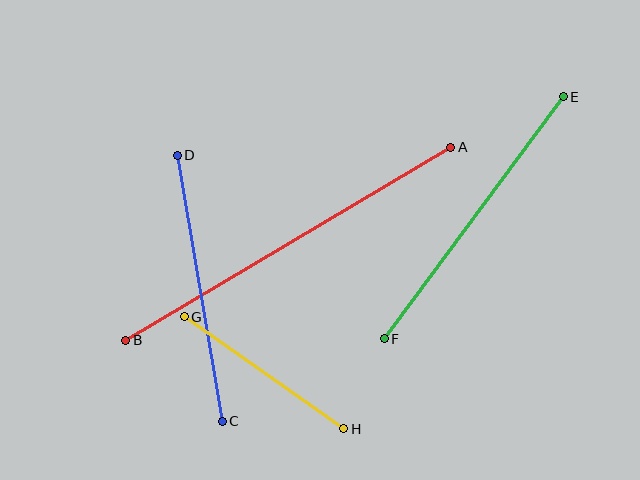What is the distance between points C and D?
The distance is approximately 270 pixels.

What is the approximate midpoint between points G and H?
The midpoint is at approximately (264, 373) pixels.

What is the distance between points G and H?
The distance is approximately 195 pixels.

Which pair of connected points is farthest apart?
Points A and B are farthest apart.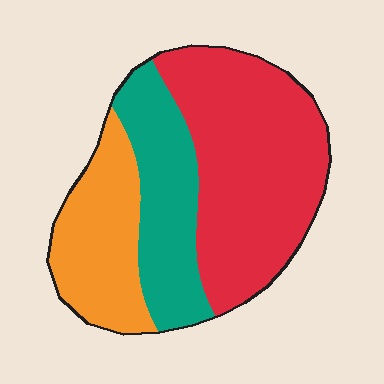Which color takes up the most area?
Red, at roughly 50%.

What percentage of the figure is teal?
Teal covers 26% of the figure.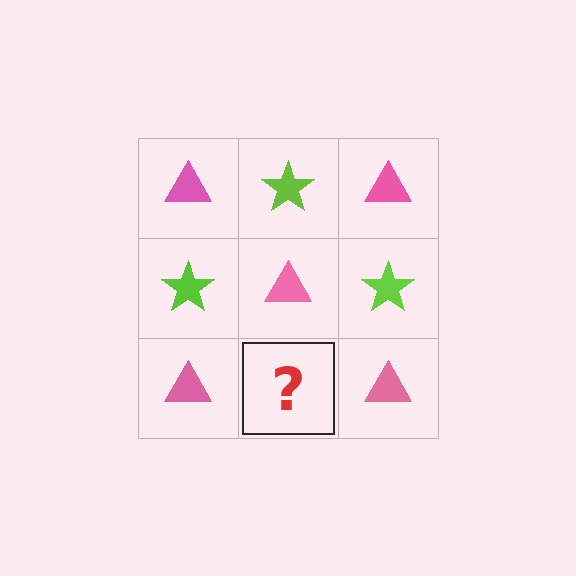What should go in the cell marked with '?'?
The missing cell should contain a lime star.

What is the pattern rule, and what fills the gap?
The rule is that it alternates pink triangle and lime star in a checkerboard pattern. The gap should be filled with a lime star.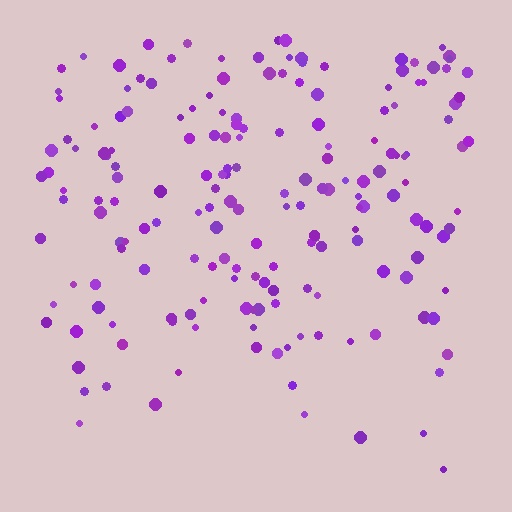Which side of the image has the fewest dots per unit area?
The bottom.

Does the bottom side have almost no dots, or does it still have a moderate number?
Still a moderate number, just noticeably fewer than the top.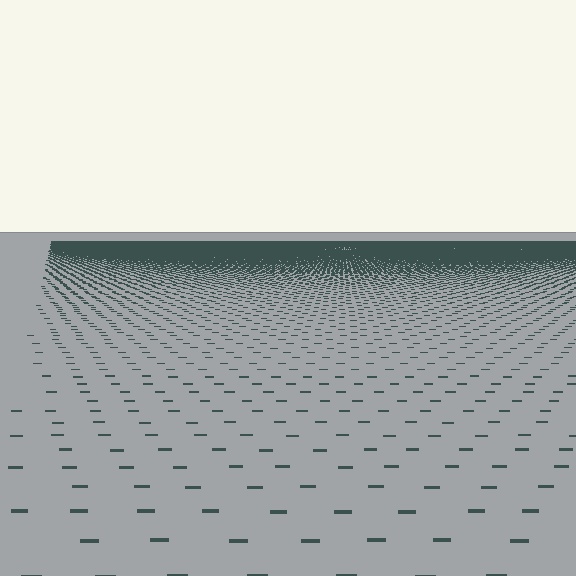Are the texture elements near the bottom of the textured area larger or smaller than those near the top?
Larger. Near the bottom, elements are closer to the viewer and appear at a bigger on-screen size.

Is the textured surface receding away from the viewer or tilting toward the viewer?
The surface is receding away from the viewer. Texture elements get smaller and denser toward the top.